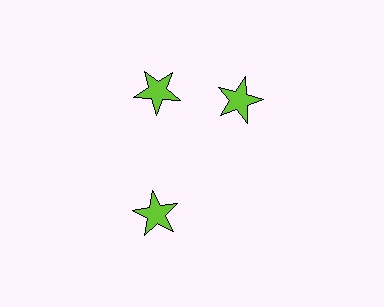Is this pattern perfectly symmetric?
No. The 3 lime stars are arranged in a ring, but one element near the 3 o'clock position is rotated out of alignment along the ring, breaking the 3-fold rotational symmetry.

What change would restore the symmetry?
The symmetry would be restored by rotating it back into even spacing with its neighbors so that all 3 stars sit at equal angles and equal distance from the center.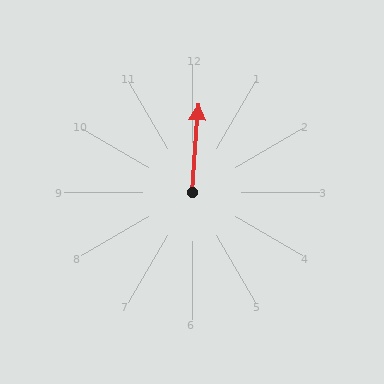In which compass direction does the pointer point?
North.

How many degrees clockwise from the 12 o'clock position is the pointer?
Approximately 4 degrees.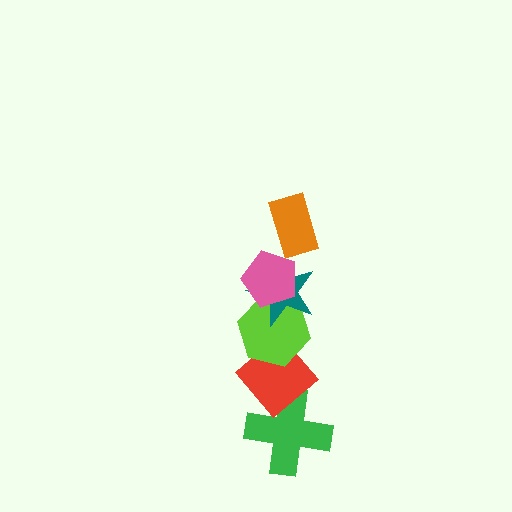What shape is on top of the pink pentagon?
The orange rectangle is on top of the pink pentagon.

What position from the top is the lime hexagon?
The lime hexagon is 4th from the top.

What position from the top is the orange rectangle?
The orange rectangle is 1st from the top.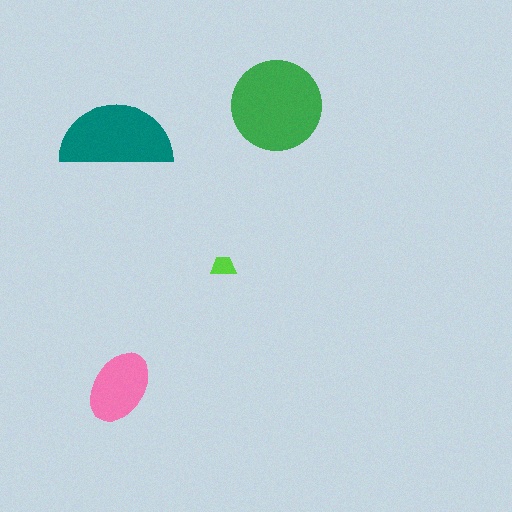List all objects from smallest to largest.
The lime trapezoid, the pink ellipse, the teal semicircle, the green circle.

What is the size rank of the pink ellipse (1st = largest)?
3rd.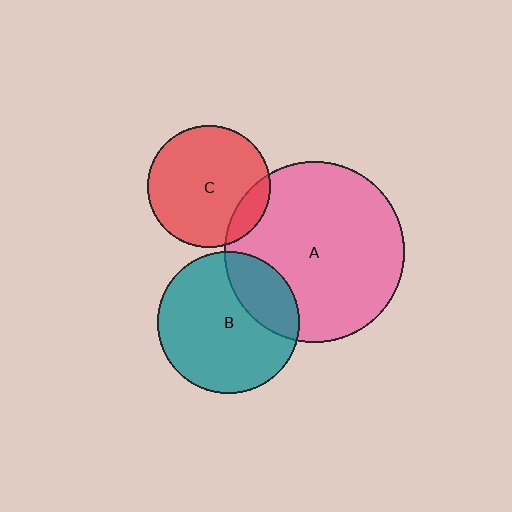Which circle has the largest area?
Circle A (pink).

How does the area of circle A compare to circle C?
Approximately 2.2 times.